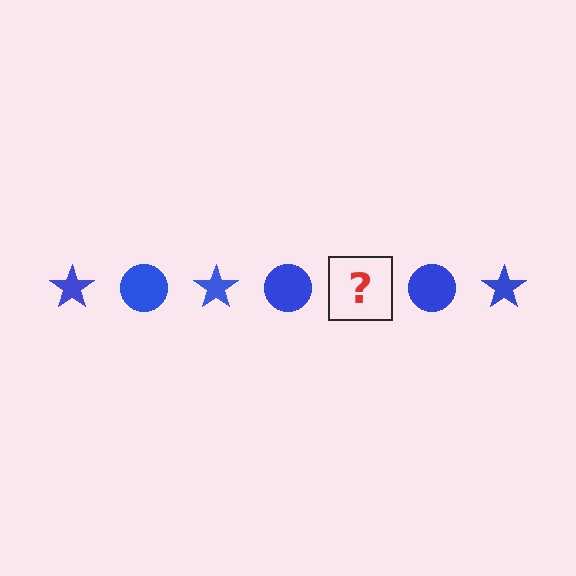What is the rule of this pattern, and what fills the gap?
The rule is that the pattern cycles through star, circle shapes in blue. The gap should be filled with a blue star.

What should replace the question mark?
The question mark should be replaced with a blue star.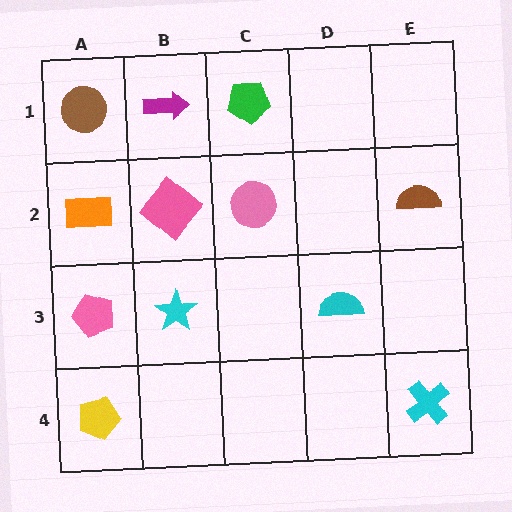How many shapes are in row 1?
3 shapes.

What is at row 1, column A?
A brown circle.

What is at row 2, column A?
An orange rectangle.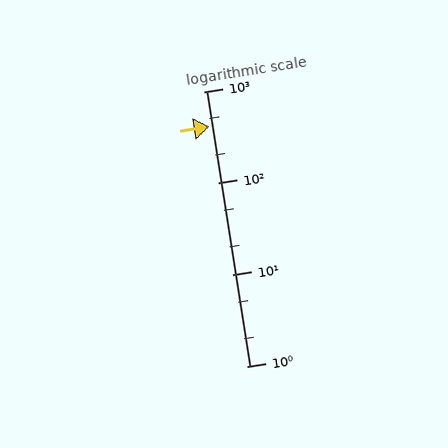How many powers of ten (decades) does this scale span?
The scale spans 3 decades, from 1 to 1000.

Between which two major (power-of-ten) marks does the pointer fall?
The pointer is between 100 and 1000.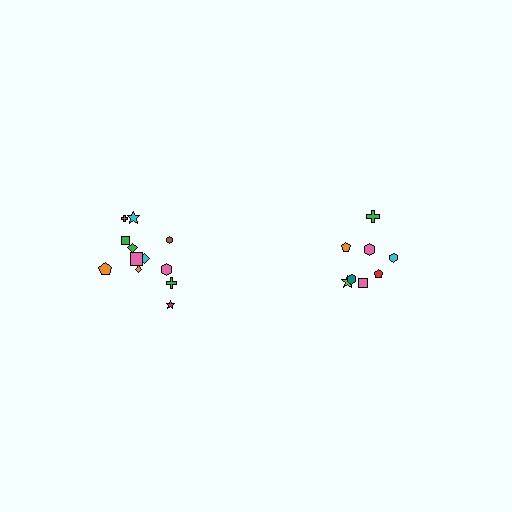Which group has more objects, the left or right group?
The left group.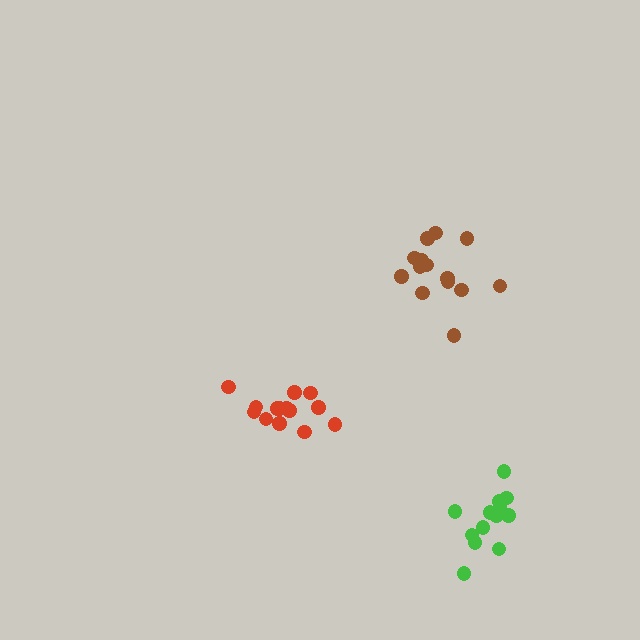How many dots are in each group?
Group 1: 14 dots, Group 2: 14 dots, Group 3: 14 dots (42 total).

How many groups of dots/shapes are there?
There are 3 groups.